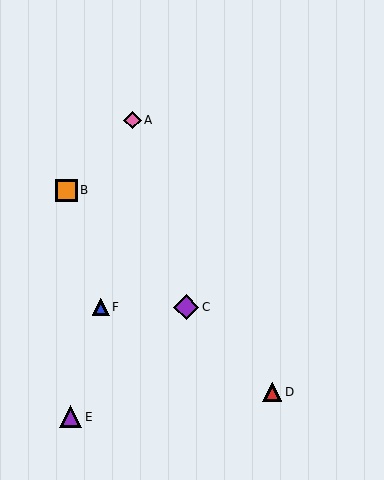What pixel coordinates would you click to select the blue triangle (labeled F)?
Click at (101, 307) to select the blue triangle F.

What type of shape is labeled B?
Shape B is an orange square.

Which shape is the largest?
The purple diamond (labeled C) is the largest.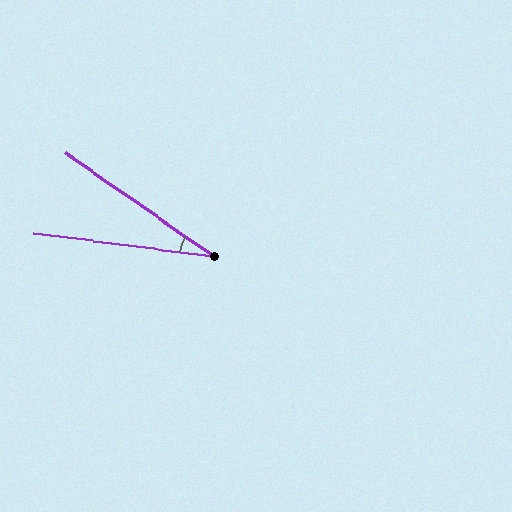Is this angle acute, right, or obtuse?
It is acute.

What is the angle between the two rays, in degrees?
Approximately 27 degrees.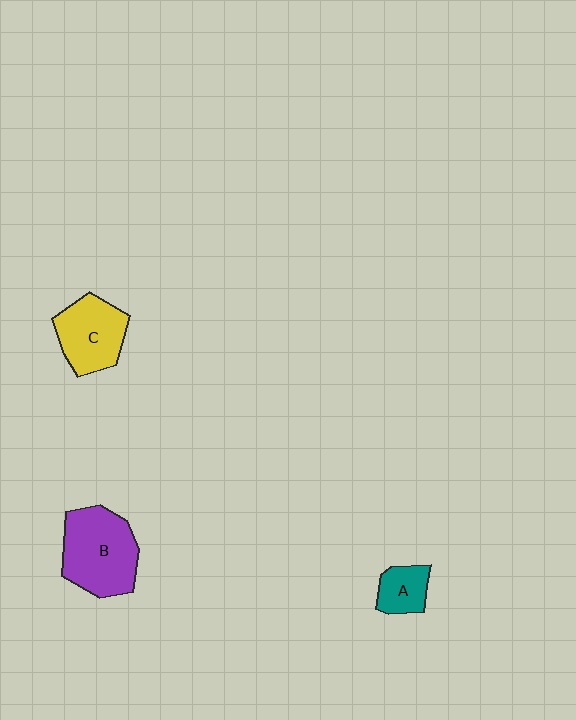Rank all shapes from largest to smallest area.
From largest to smallest: B (purple), C (yellow), A (teal).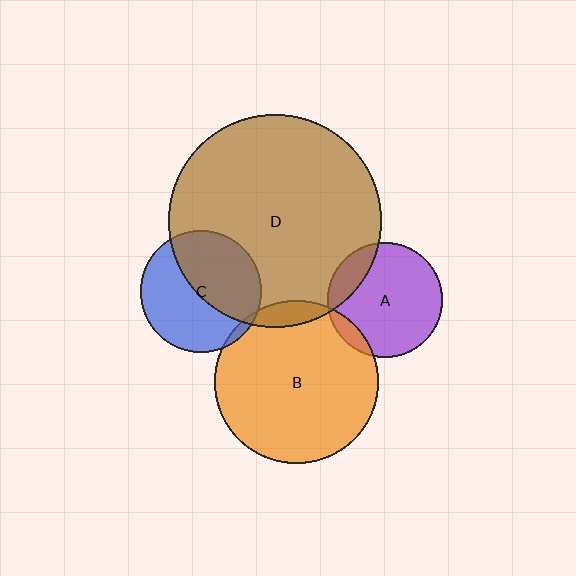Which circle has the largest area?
Circle D (brown).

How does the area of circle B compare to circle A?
Approximately 2.0 times.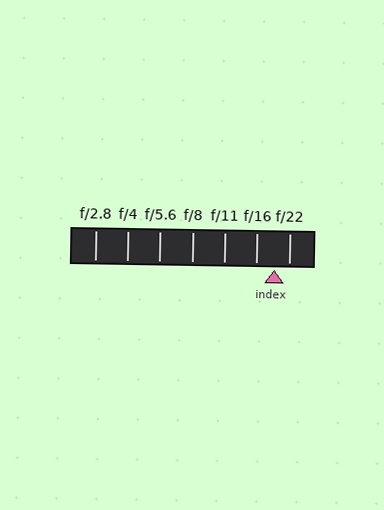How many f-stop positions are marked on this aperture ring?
There are 7 f-stop positions marked.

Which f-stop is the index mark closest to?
The index mark is closest to f/22.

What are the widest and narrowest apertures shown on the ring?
The widest aperture shown is f/2.8 and the narrowest is f/22.